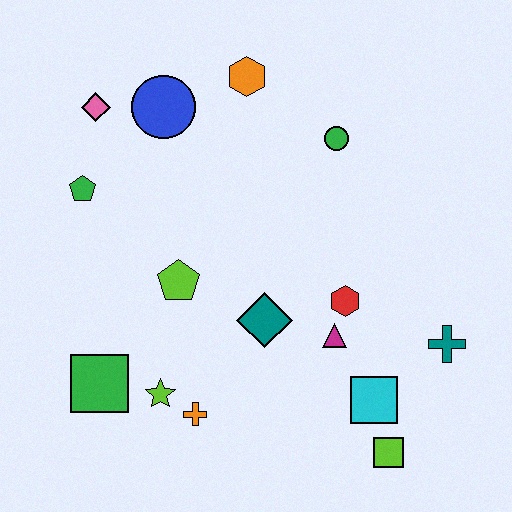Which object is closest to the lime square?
The cyan square is closest to the lime square.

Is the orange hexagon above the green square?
Yes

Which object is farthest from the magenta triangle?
The pink diamond is farthest from the magenta triangle.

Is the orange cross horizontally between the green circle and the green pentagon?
Yes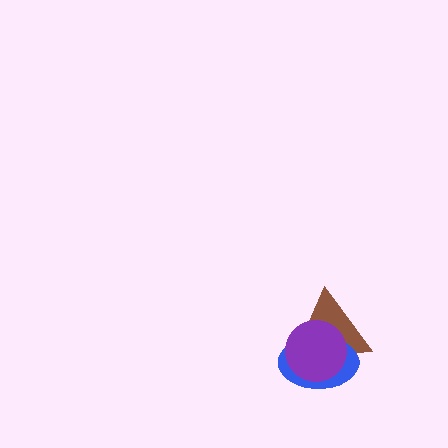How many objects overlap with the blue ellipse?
2 objects overlap with the blue ellipse.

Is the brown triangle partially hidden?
Yes, it is partially covered by another shape.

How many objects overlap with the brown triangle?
2 objects overlap with the brown triangle.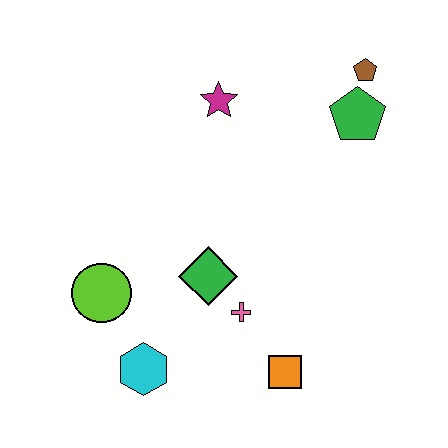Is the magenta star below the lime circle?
No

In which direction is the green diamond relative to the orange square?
The green diamond is above the orange square.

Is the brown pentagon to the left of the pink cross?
No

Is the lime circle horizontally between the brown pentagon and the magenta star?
No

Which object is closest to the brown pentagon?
The green pentagon is closest to the brown pentagon.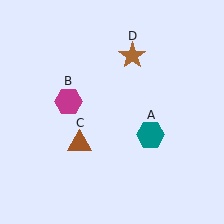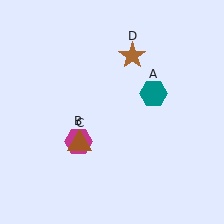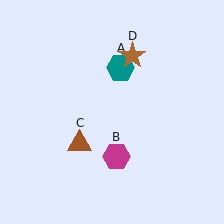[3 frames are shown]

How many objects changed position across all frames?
2 objects changed position: teal hexagon (object A), magenta hexagon (object B).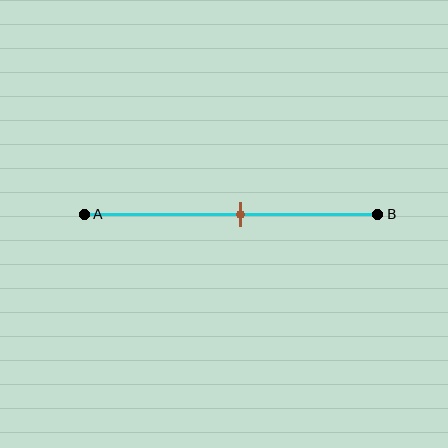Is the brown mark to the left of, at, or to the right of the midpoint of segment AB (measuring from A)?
The brown mark is to the right of the midpoint of segment AB.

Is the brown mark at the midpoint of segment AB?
No, the mark is at about 55% from A, not at the 50% midpoint.